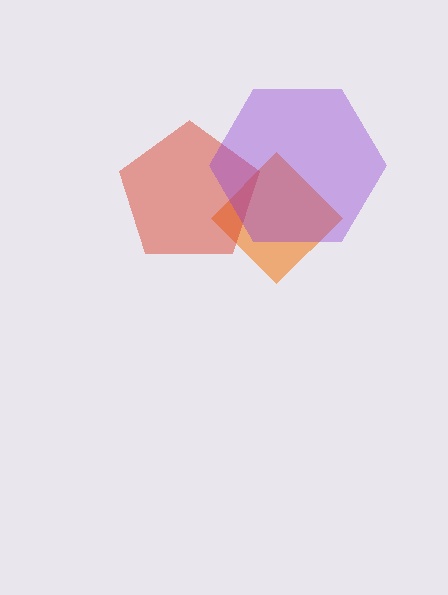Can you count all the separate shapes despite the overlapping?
Yes, there are 3 separate shapes.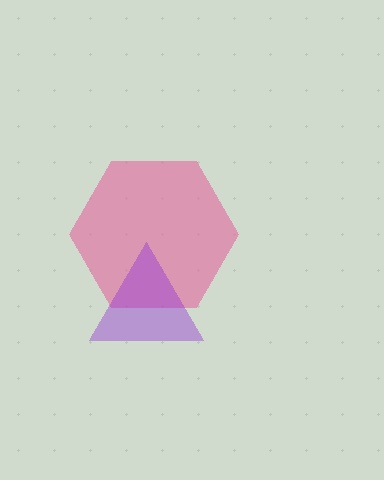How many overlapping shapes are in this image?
There are 2 overlapping shapes in the image.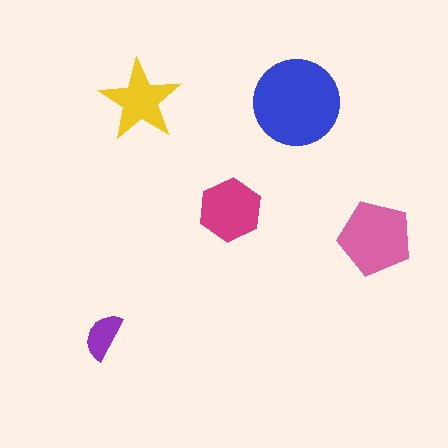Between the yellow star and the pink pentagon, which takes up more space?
The pink pentagon.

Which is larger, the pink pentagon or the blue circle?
The blue circle.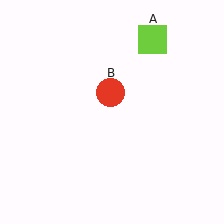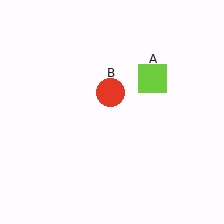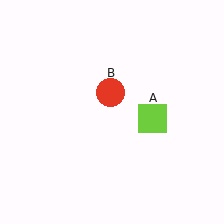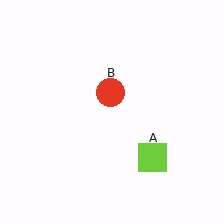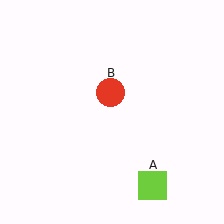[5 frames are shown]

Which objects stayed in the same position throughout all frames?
Red circle (object B) remained stationary.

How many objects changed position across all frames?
1 object changed position: lime square (object A).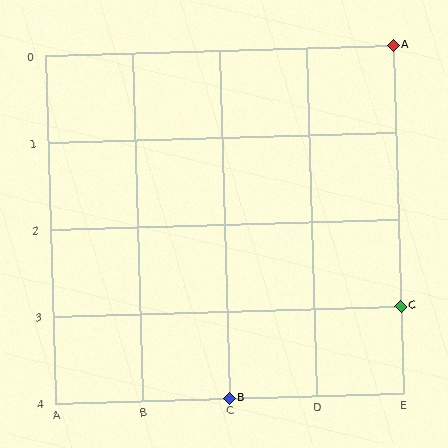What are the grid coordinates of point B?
Point B is at grid coordinates (C, 4).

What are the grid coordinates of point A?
Point A is at grid coordinates (E, 0).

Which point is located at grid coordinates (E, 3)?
Point C is at (E, 3).